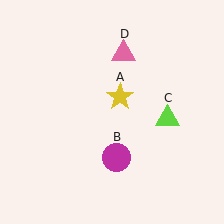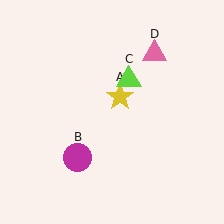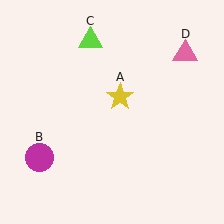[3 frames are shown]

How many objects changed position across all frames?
3 objects changed position: magenta circle (object B), lime triangle (object C), pink triangle (object D).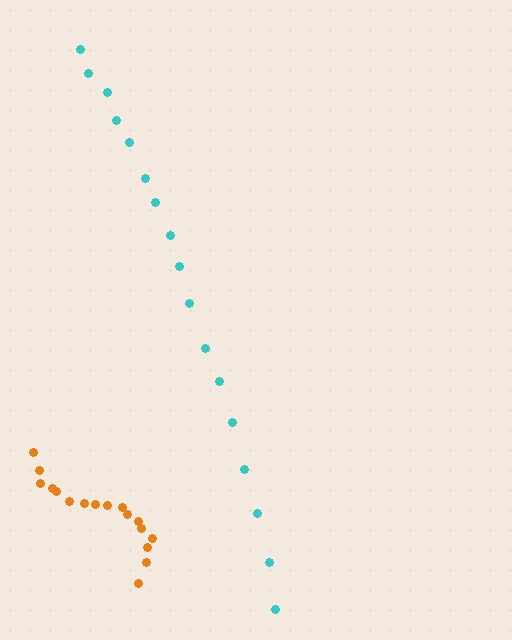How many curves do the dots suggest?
There are 2 distinct paths.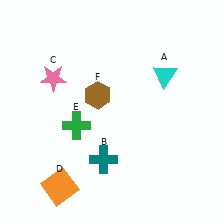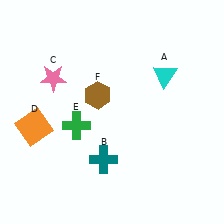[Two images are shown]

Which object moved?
The orange square (D) moved up.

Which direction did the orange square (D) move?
The orange square (D) moved up.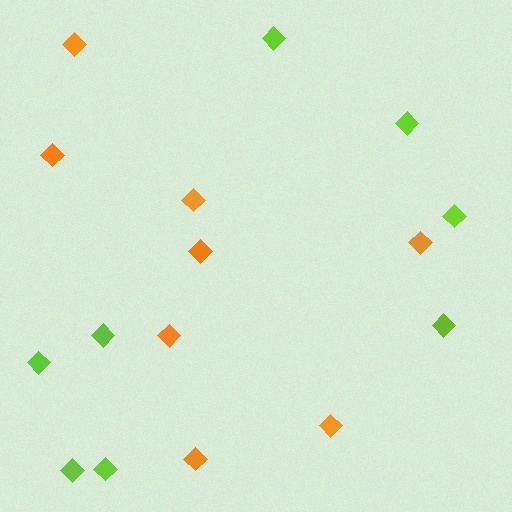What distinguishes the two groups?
There are 2 groups: one group of lime diamonds (8) and one group of orange diamonds (8).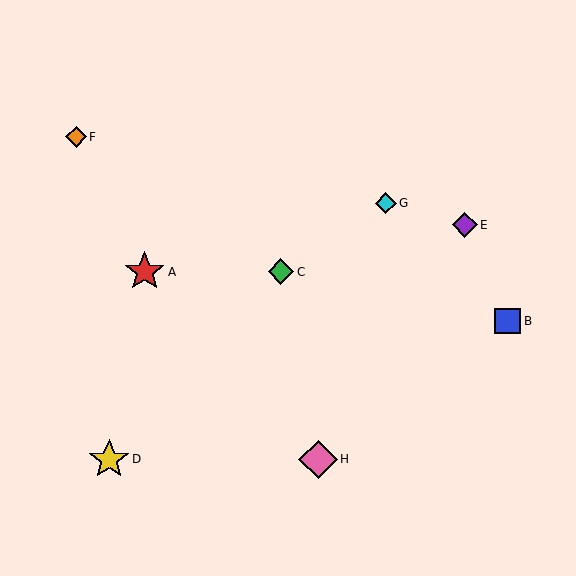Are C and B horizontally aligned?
No, C is at y≈272 and B is at y≈321.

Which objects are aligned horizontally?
Objects A, C are aligned horizontally.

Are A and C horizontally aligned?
Yes, both are at y≈272.